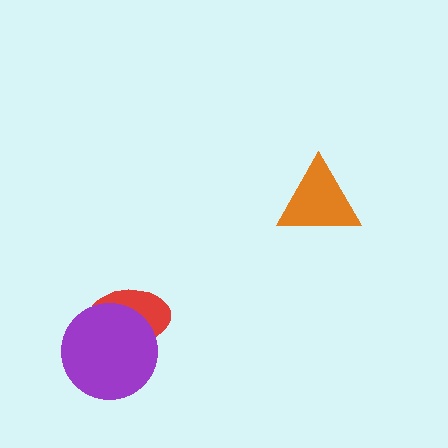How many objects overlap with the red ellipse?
1 object overlaps with the red ellipse.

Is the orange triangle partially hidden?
No, no other shape covers it.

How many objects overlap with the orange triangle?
0 objects overlap with the orange triangle.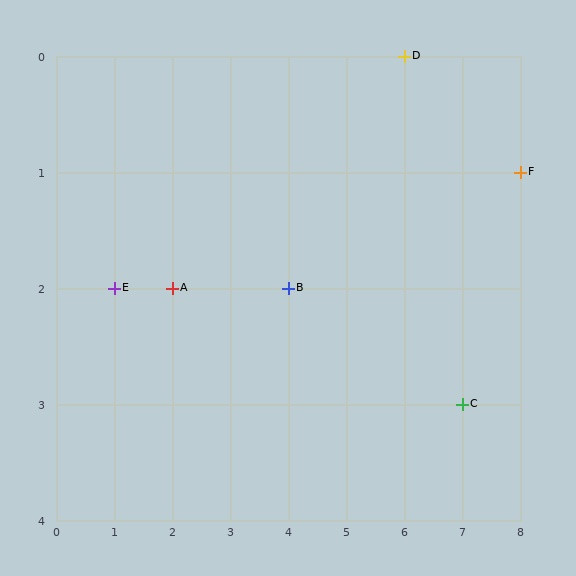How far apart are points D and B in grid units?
Points D and B are 2 columns and 2 rows apart (about 2.8 grid units diagonally).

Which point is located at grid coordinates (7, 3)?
Point C is at (7, 3).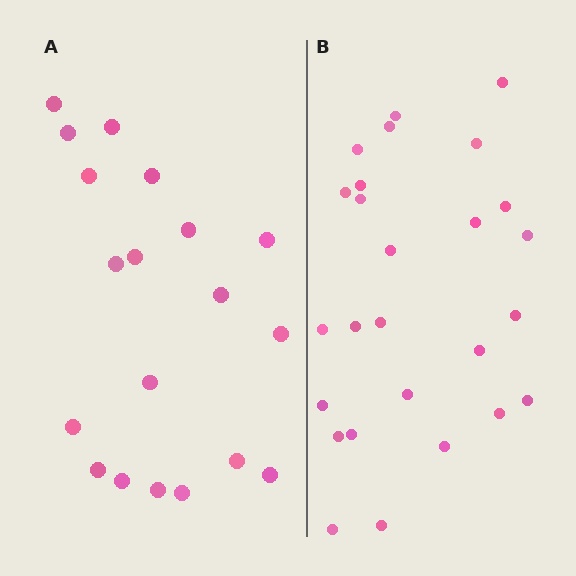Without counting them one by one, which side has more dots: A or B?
Region B (the right region) has more dots.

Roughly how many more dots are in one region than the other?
Region B has roughly 8 or so more dots than region A.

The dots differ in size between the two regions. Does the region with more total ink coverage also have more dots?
No. Region A has more total ink coverage because its dots are larger, but region B actually contains more individual dots. Total area can be misleading — the number of items is what matters here.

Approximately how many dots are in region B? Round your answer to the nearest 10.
About 30 dots. (The exact count is 26, which rounds to 30.)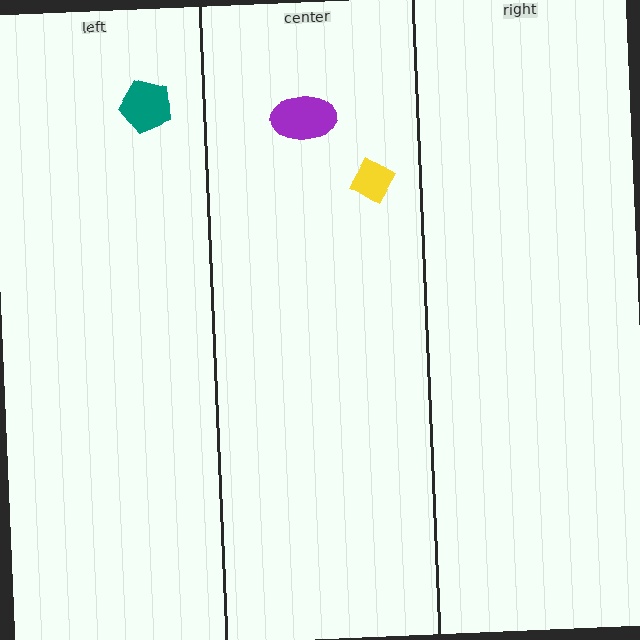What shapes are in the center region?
The yellow diamond, the purple ellipse.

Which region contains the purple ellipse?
The center region.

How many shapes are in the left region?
1.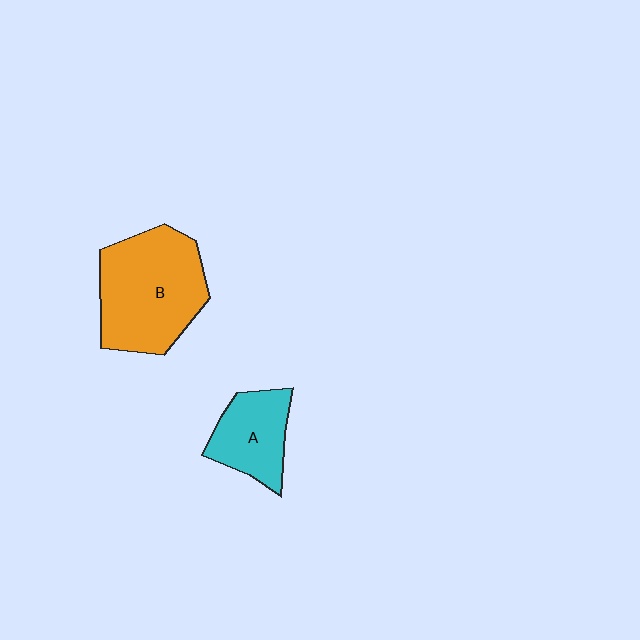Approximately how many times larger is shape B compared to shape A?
Approximately 1.9 times.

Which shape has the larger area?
Shape B (orange).